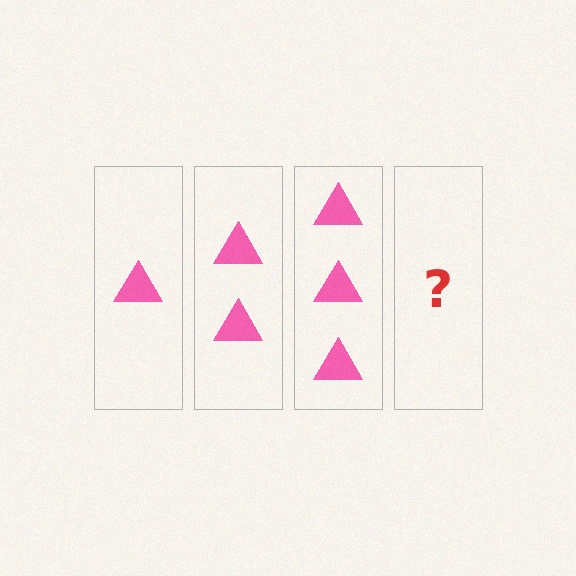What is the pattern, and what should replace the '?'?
The pattern is that each step adds one more triangle. The '?' should be 4 triangles.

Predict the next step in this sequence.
The next step is 4 triangles.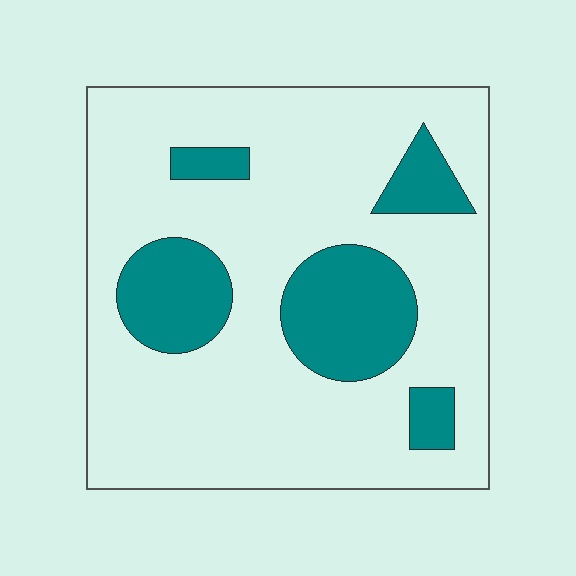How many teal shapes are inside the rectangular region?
5.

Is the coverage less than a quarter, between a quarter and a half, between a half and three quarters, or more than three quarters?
Less than a quarter.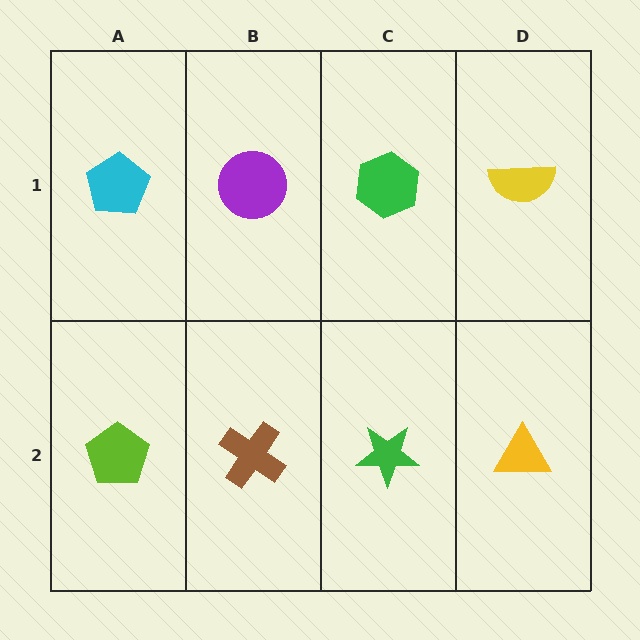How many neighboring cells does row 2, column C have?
3.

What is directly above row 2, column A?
A cyan pentagon.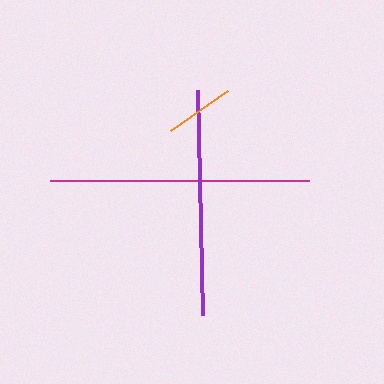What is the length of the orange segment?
The orange segment is approximately 71 pixels long.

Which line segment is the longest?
The magenta line is the longest at approximately 259 pixels.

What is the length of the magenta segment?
The magenta segment is approximately 259 pixels long.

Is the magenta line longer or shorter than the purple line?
The magenta line is longer than the purple line.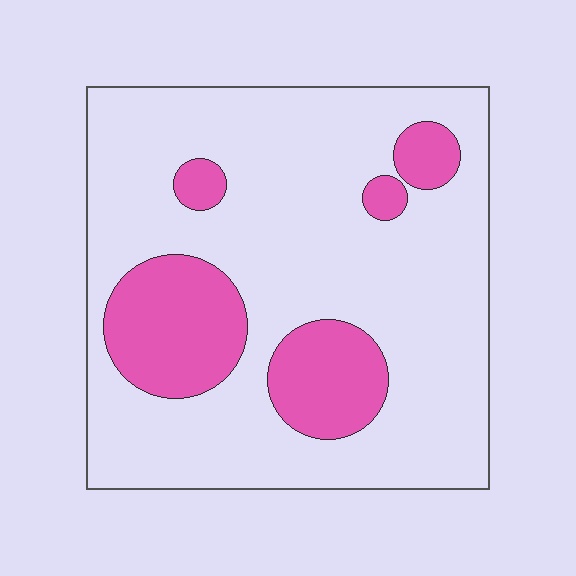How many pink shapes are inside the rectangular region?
5.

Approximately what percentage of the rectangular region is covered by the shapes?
Approximately 20%.